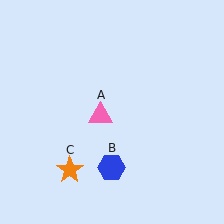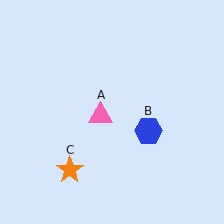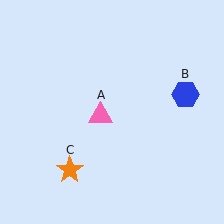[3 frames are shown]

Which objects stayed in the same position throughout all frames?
Pink triangle (object A) and orange star (object C) remained stationary.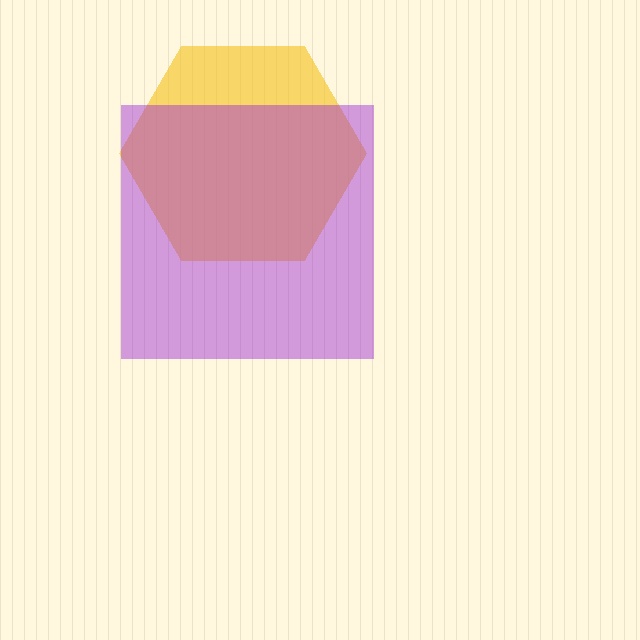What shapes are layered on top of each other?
The layered shapes are: a yellow hexagon, a purple square.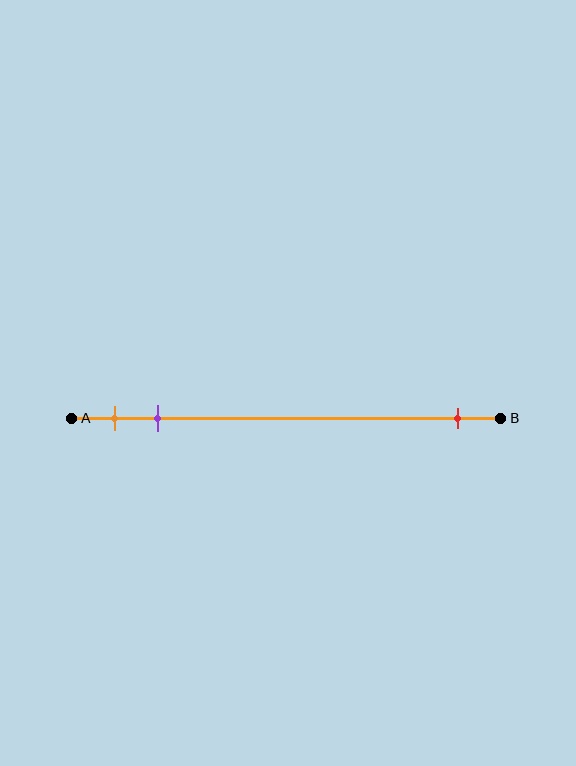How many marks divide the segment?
There are 3 marks dividing the segment.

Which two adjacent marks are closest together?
The orange and purple marks are the closest adjacent pair.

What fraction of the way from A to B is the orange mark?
The orange mark is approximately 10% (0.1) of the way from A to B.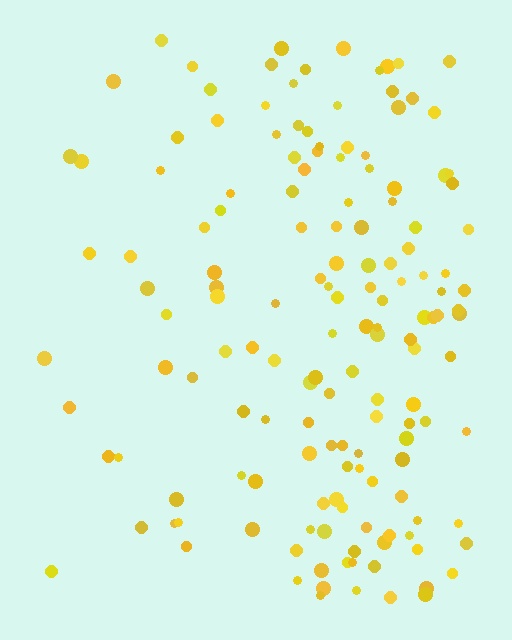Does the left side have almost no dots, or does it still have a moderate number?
Still a moderate number, just noticeably fewer than the right.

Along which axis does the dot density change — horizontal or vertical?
Horizontal.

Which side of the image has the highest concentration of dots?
The right.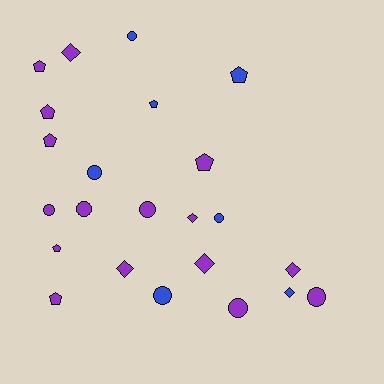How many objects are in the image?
There are 23 objects.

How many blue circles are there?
There are 4 blue circles.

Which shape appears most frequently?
Circle, with 9 objects.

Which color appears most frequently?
Purple, with 16 objects.